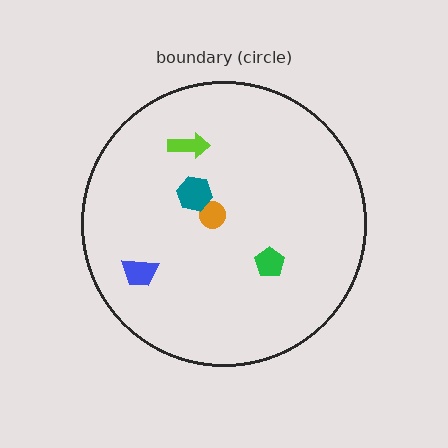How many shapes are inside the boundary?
5 inside, 0 outside.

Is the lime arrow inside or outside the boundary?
Inside.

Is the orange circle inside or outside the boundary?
Inside.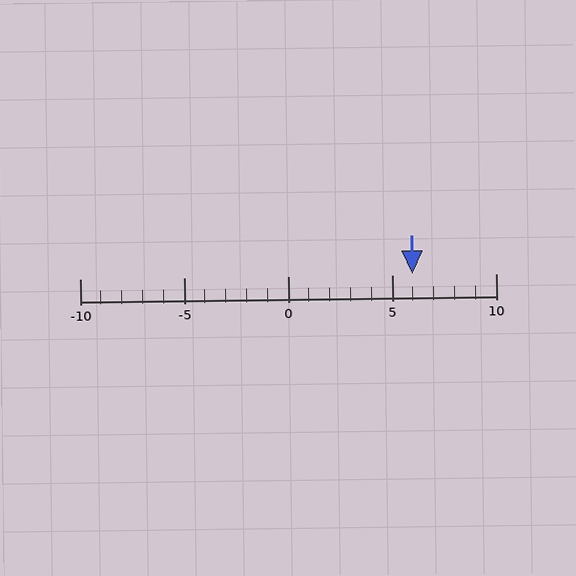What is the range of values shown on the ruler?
The ruler shows values from -10 to 10.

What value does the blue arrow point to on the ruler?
The blue arrow points to approximately 6.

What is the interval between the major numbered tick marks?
The major tick marks are spaced 5 units apart.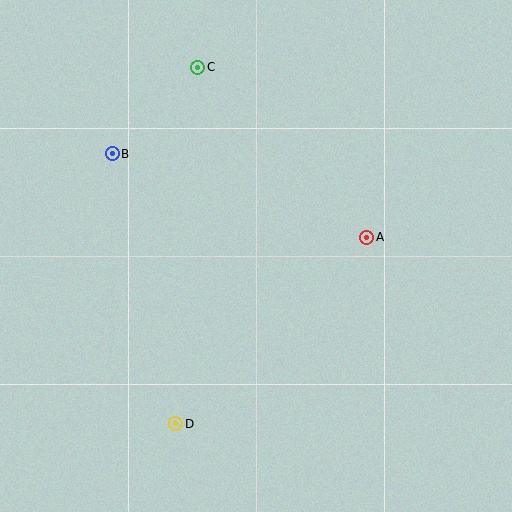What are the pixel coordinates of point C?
Point C is at (198, 67).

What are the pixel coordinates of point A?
Point A is at (367, 237).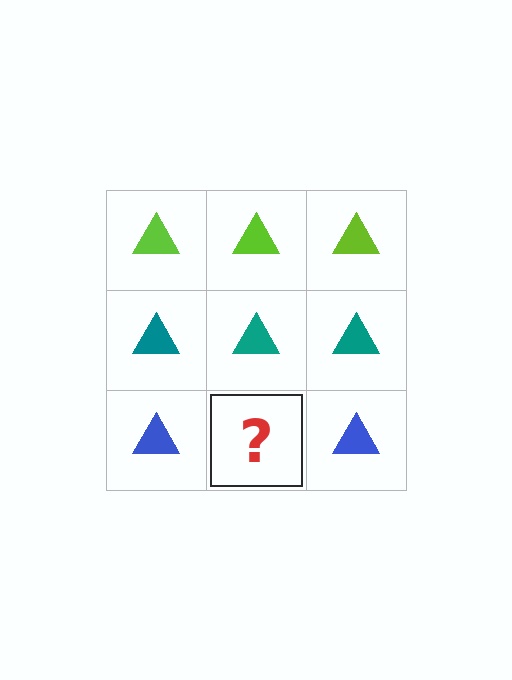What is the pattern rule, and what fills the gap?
The rule is that each row has a consistent color. The gap should be filled with a blue triangle.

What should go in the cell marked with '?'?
The missing cell should contain a blue triangle.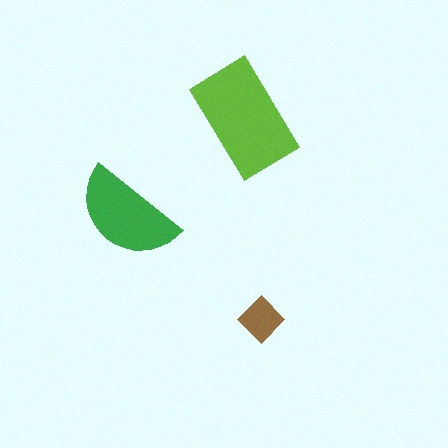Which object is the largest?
The lime rectangle.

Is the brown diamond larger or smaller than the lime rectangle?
Smaller.